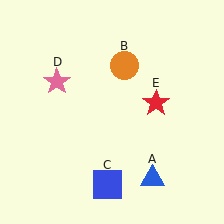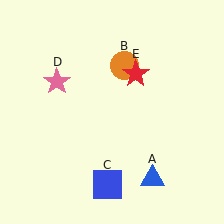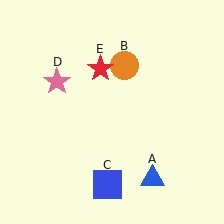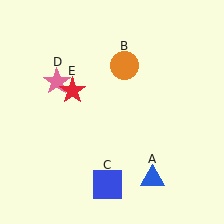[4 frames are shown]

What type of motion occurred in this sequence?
The red star (object E) rotated counterclockwise around the center of the scene.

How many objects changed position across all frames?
1 object changed position: red star (object E).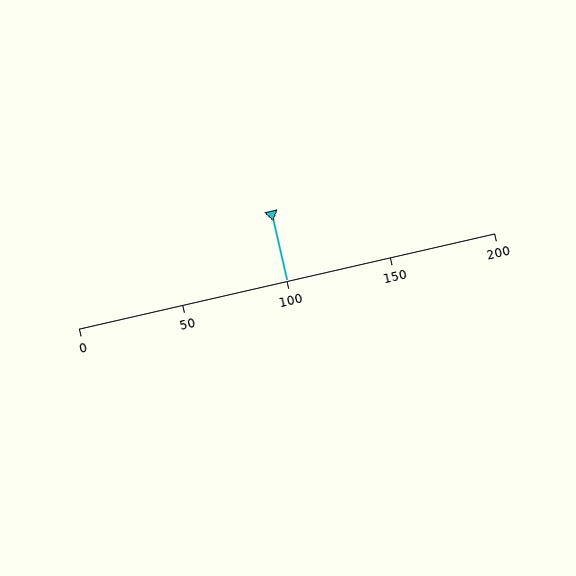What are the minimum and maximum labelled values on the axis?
The axis runs from 0 to 200.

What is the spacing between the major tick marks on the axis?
The major ticks are spaced 50 apart.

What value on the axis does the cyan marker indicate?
The marker indicates approximately 100.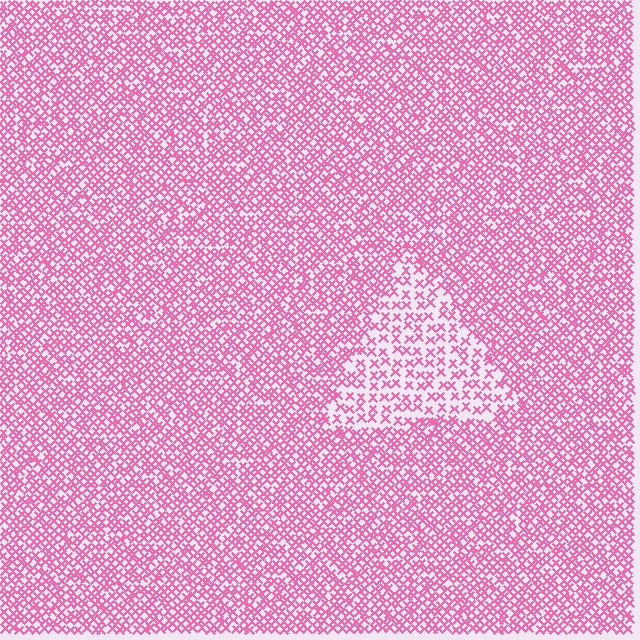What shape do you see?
I see a triangle.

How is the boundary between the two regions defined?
The boundary is defined by a change in element density (approximately 2.0x ratio). All elements are the same color, size, and shape.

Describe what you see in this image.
The image contains small pink elements arranged at two different densities. A triangle-shaped region is visible where the elements are less densely packed than the surrounding area.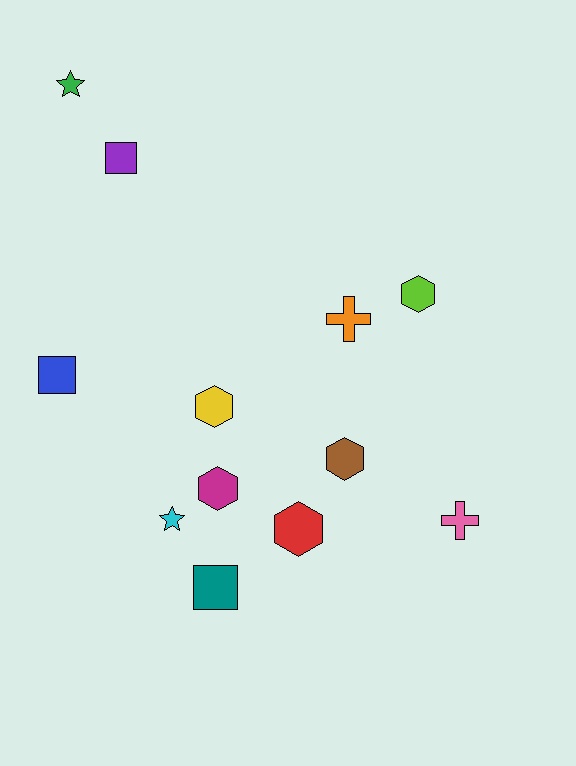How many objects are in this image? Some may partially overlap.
There are 12 objects.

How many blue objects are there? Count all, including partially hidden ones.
There is 1 blue object.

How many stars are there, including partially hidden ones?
There are 2 stars.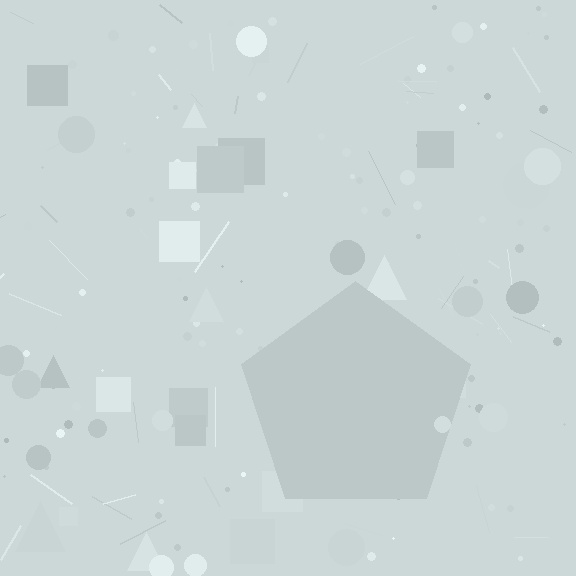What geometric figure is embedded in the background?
A pentagon is embedded in the background.